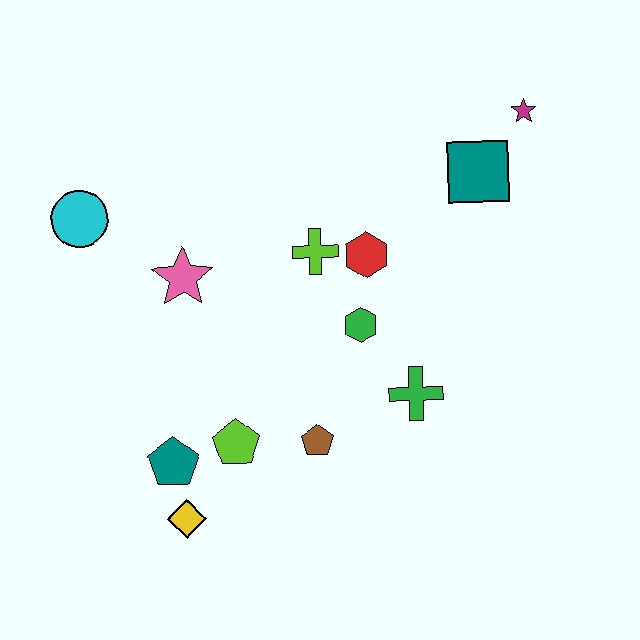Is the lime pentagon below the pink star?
Yes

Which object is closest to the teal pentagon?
The yellow diamond is closest to the teal pentagon.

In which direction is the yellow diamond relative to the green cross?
The yellow diamond is to the left of the green cross.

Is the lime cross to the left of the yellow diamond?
No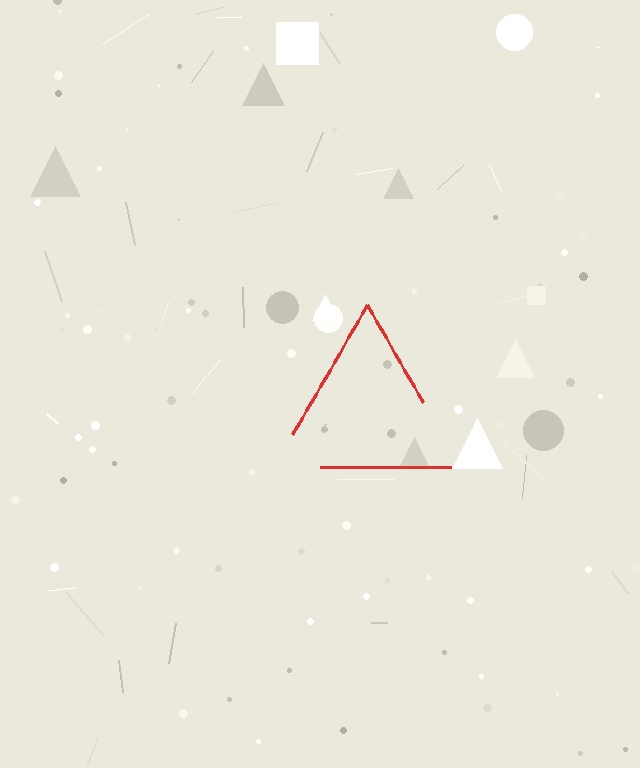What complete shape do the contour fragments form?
The contour fragments form a triangle.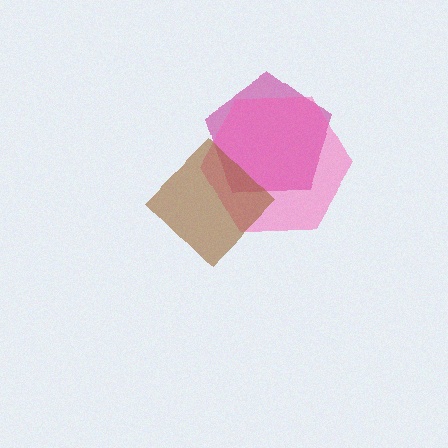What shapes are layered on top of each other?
The layered shapes are: a magenta pentagon, a pink hexagon, a brown diamond.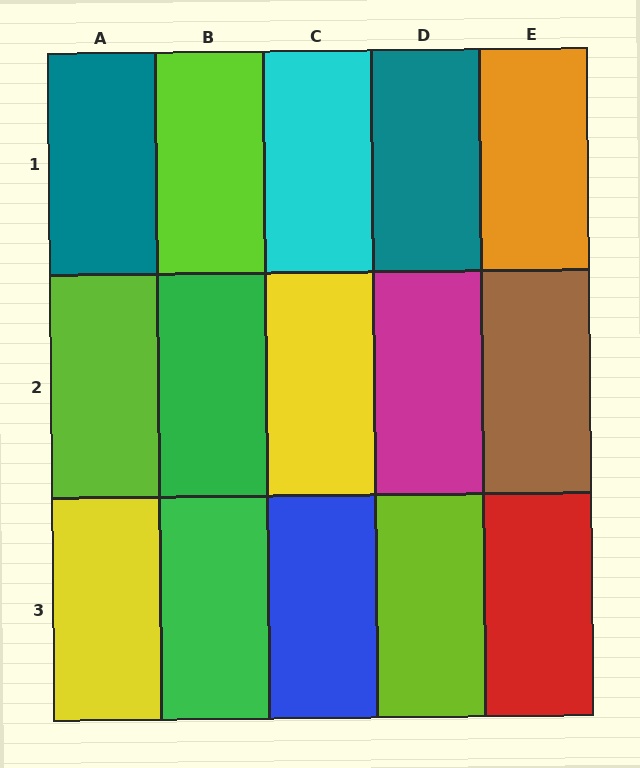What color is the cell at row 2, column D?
Magenta.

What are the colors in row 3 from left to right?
Yellow, green, blue, lime, red.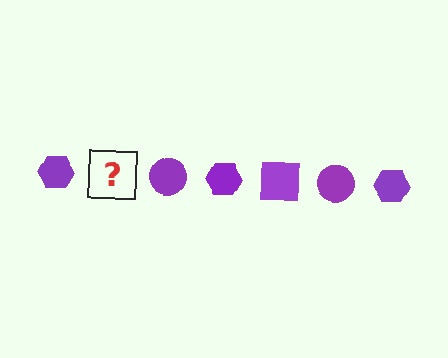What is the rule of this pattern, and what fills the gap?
The rule is that the pattern cycles through hexagon, square, circle shapes in purple. The gap should be filled with a purple square.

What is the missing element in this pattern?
The missing element is a purple square.